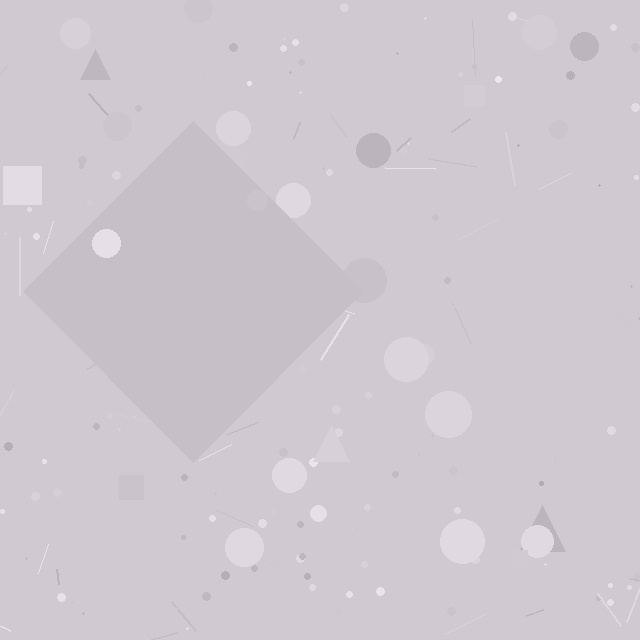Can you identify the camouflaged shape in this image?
The camouflaged shape is a diamond.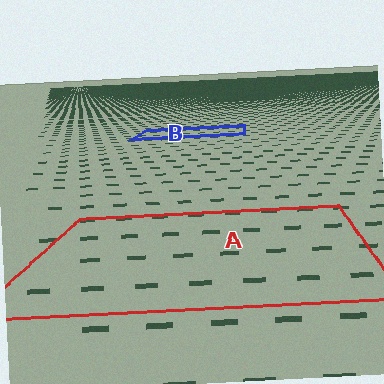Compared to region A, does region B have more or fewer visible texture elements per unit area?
Region B has more texture elements per unit area — they are packed more densely because it is farther away.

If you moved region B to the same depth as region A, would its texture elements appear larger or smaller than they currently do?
They would appear larger. At a closer depth, the same texture elements are projected at a bigger on-screen size.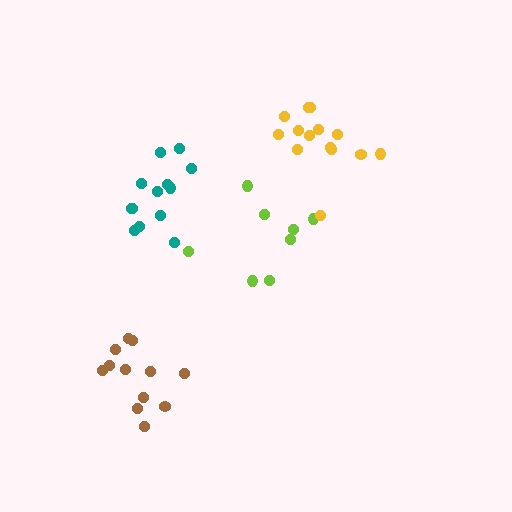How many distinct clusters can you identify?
There are 4 distinct clusters.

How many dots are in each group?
Group 1: 8 dots, Group 2: 13 dots, Group 3: 12 dots, Group 4: 14 dots (47 total).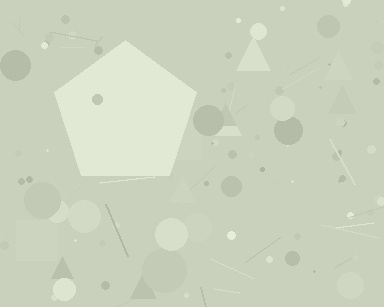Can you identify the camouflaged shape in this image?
The camouflaged shape is a pentagon.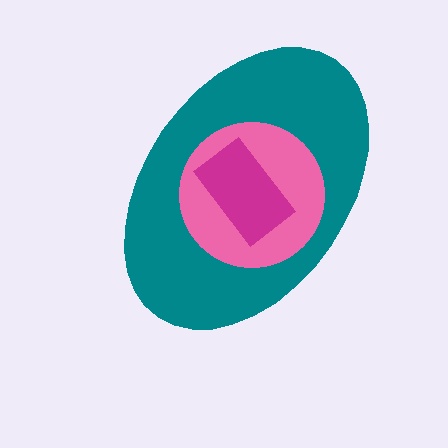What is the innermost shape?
The magenta rectangle.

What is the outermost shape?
The teal ellipse.